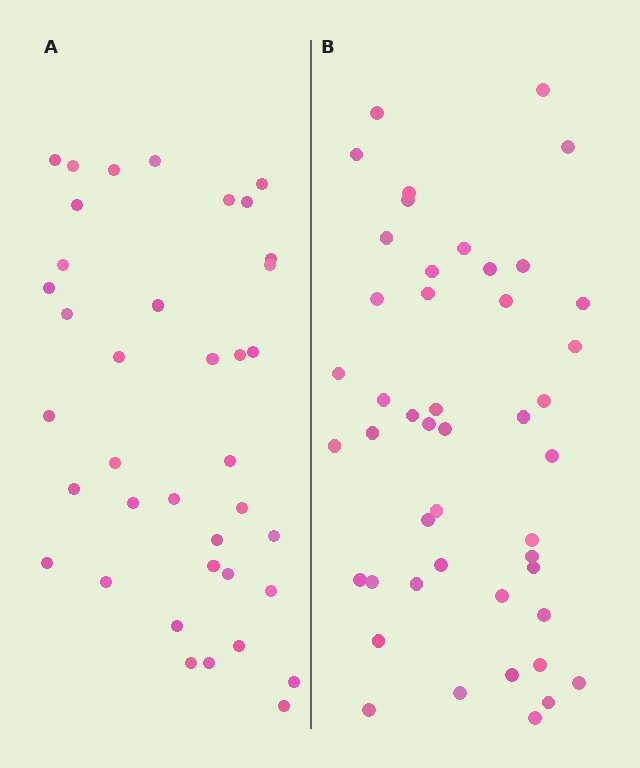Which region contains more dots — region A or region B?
Region B (the right region) has more dots.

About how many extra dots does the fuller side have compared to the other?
Region B has roughly 8 or so more dots than region A.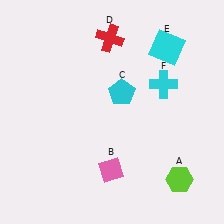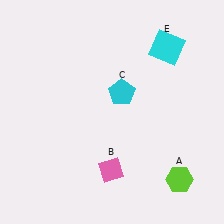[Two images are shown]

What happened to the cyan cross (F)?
The cyan cross (F) was removed in Image 2. It was in the top-right area of Image 1.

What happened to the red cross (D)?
The red cross (D) was removed in Image 2. It was in the top-left area of Image 1.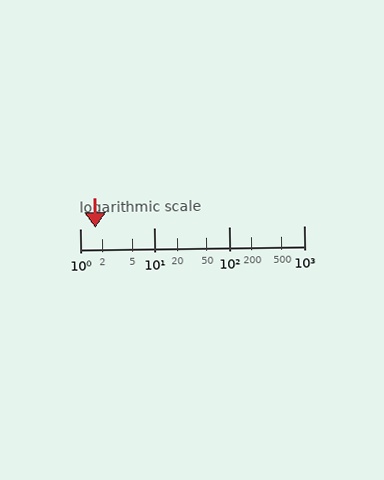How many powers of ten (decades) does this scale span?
The scale spans 3 decades, from 1 to 1000.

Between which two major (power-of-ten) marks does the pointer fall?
The pointer is between 1 and 10.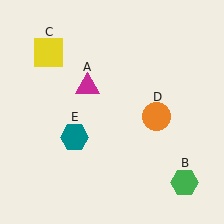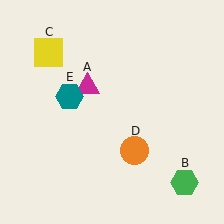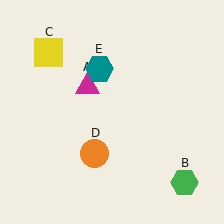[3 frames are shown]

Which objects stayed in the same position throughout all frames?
Magenta triangle (object A) and green hexagon (object B) and yellow square (object C) remained stationary.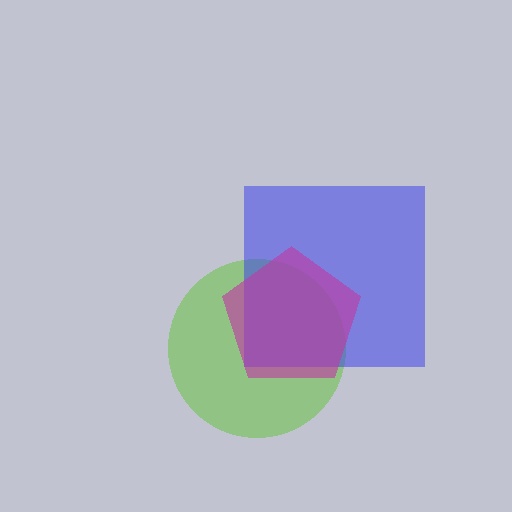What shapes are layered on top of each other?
The layered shapes are: a lime circle, a blue square, a magenta pentagon.